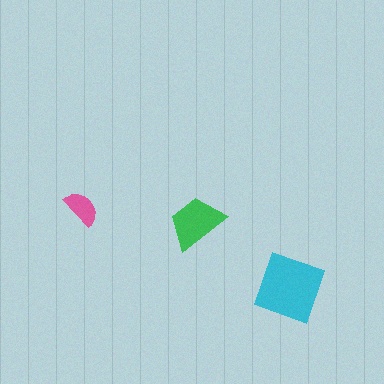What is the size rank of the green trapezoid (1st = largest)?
2nd.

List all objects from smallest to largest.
The pink semicircle, the green trapezoid, the cyan square.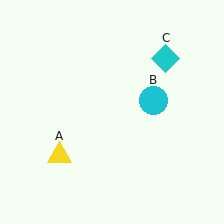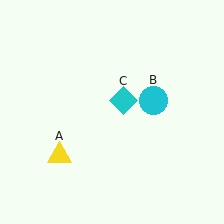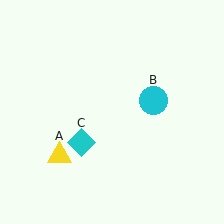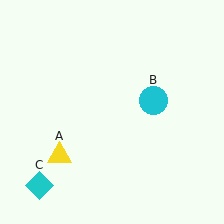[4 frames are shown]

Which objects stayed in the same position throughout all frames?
Yellow triangle (object A) and cyan circle (object B) remained stationary.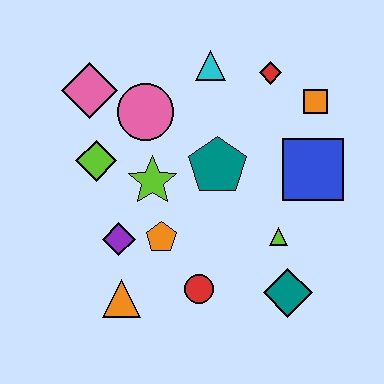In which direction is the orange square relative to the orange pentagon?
The orange square is to the right of the orange pentagon.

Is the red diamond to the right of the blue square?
No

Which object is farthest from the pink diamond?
The teal diamond is farthest from the pink diamond.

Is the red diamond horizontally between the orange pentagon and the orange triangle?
No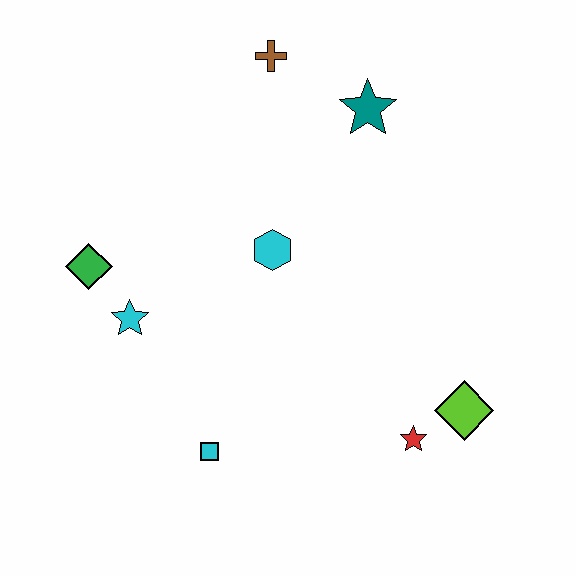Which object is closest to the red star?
The lime diamond is closest to the red star.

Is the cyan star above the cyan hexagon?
No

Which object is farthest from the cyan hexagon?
The lime diamond is farthest from the cyan hexagon.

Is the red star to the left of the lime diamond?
Yes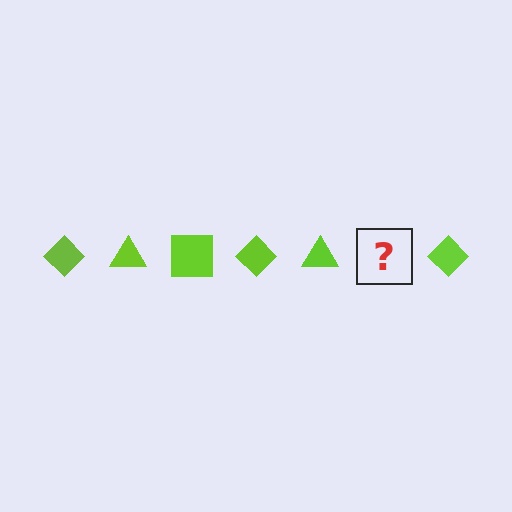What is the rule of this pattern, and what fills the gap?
The rule is that the pattern cycles through diamond, triangle, square shapes in lime. The gap should be filled with a lime square.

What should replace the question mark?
The question mark should be replaced with a lime square.